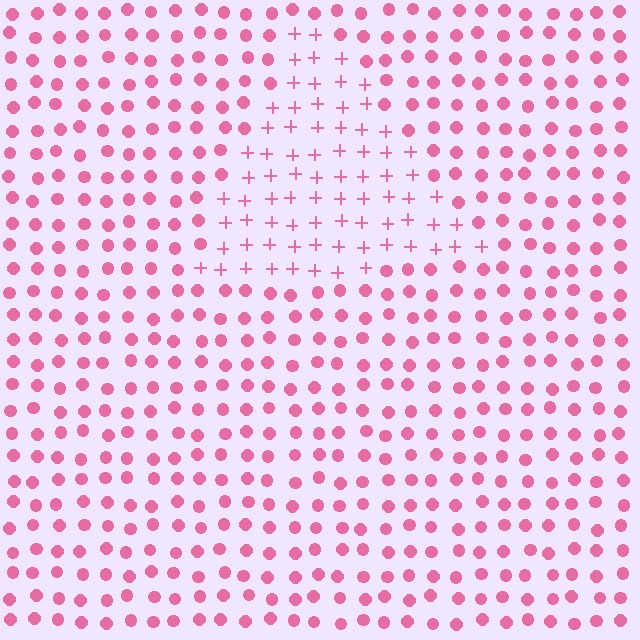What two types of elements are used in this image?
The image uses plus signs inside the triangle region and circles outside it.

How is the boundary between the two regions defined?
The boundary is defined by a change in element shape: plus signs inside vs. circles outside. All elements share the same color and spacing.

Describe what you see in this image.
The image is filled with small pink elements arranged in a uniform grid. A triangle-shaped region contains plus signs, while the surrounding area contains circles. The boundary is defined purely by the change in element shape.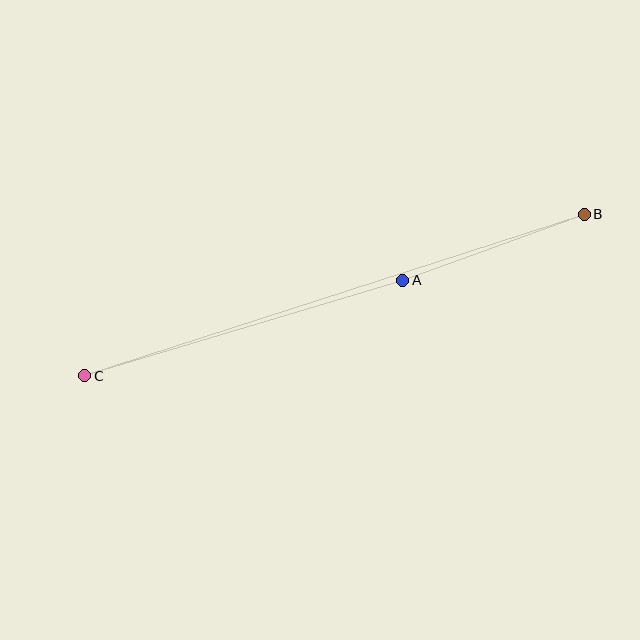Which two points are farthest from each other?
Points B and C are farthest from each other.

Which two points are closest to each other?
Points A and B are closest to each other.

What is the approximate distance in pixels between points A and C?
The distance between A and C is approximately 332 pixels.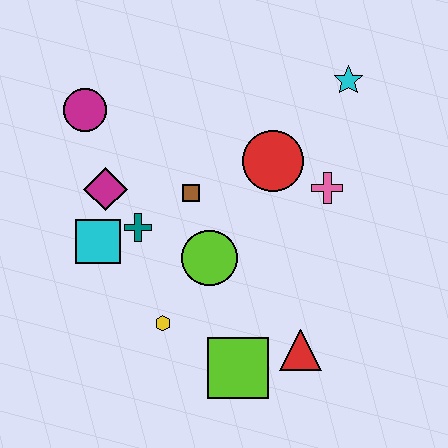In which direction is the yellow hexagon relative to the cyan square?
The yellow hexagon is below the cyan square.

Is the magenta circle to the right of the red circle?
No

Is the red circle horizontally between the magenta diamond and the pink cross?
Yes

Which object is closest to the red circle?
The pink cross is closest to the red circle.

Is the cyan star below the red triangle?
No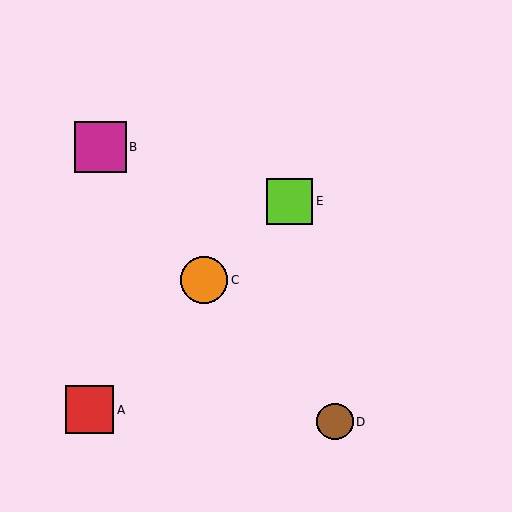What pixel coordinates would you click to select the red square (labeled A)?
Click at (90, 410) to select the red square A.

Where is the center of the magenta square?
The center of the magenta square is at (100, 147).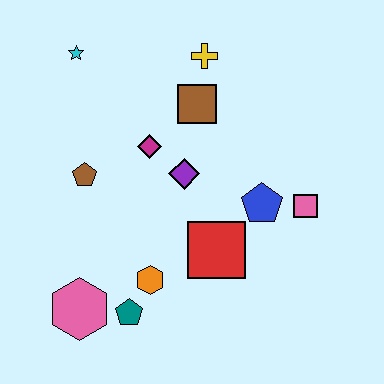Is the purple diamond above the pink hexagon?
Yes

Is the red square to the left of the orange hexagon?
No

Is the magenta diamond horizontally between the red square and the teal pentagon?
Yes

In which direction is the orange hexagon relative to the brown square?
The orange hexagon is below the brown square.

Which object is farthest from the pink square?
The cyan star is farthest from the pink square.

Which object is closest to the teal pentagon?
The orange hexagon is closest to the teal pentagon.